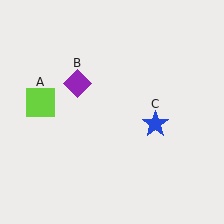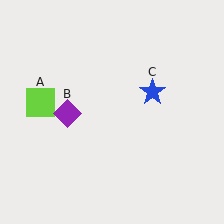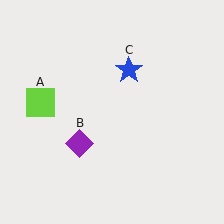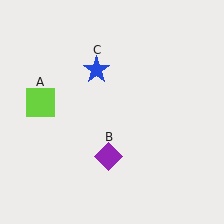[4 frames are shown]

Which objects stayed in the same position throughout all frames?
Lime square (object A) remained stationary.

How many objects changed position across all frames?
2 objects changed position: purple diamond (object B), blue star (object C).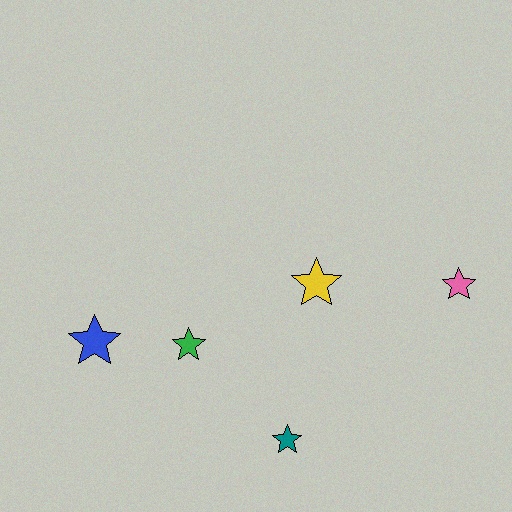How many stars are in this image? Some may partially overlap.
There are 5 stars.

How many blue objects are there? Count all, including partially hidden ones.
There is 1 blue object.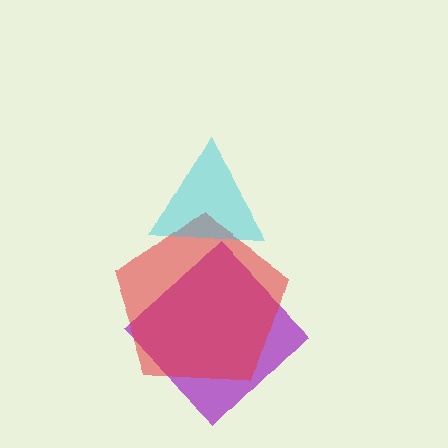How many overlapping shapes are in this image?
There are 3 overlapping shapes in the image.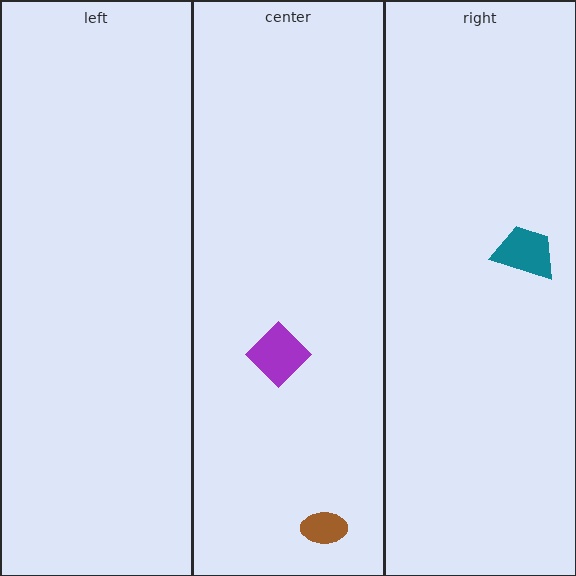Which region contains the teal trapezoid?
The right region.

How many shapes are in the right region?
1.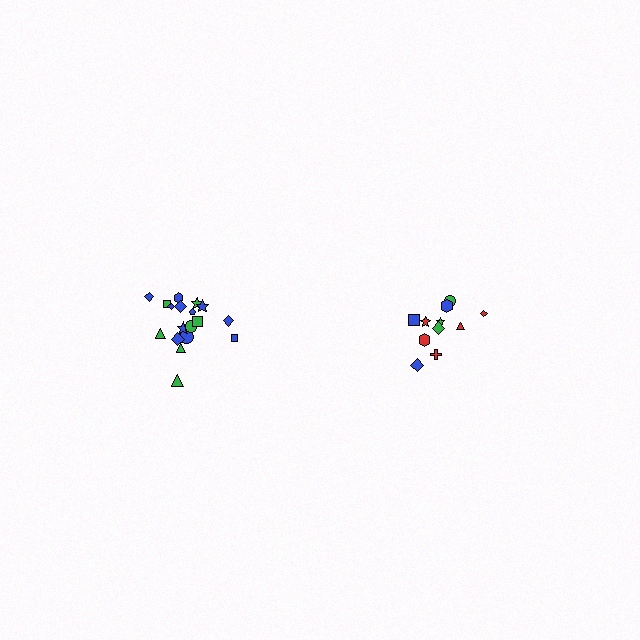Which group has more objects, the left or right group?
The left group.